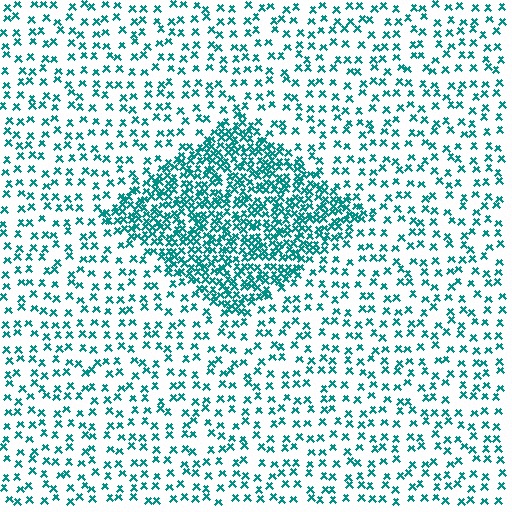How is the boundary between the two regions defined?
The boundary is defined by a change in element density (approximately 2.9x ratio). All elements are the same color, size, and shape.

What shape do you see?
I see a diamond.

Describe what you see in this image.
The image contains small teal elements arranged at two different densities. A diamond-shaped region is visible where the elements are more densely packed than the surrounding area.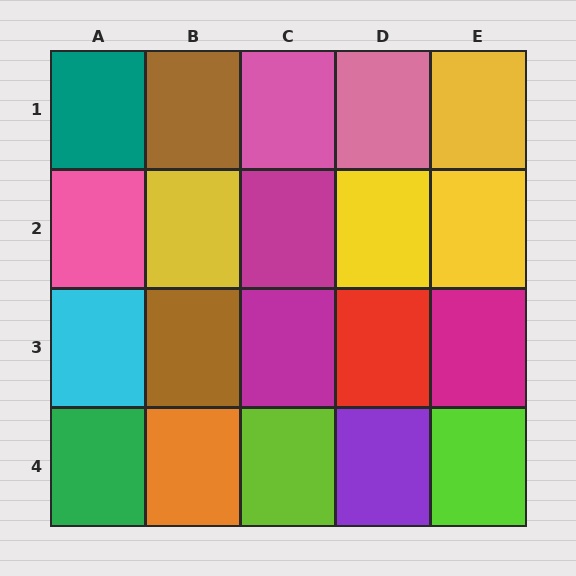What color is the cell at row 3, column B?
Brown.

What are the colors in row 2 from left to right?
Pink, yellow, magenta, yellow, yellow.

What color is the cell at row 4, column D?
Purple.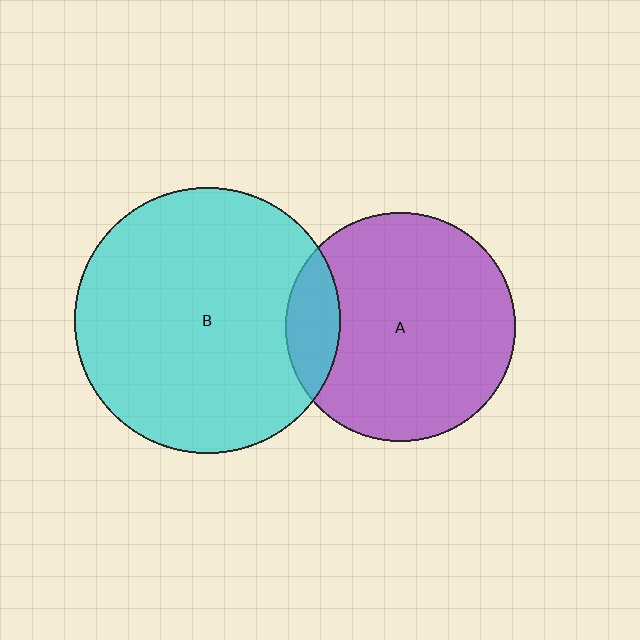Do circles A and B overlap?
Yes.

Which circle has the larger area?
Circle B (cyan).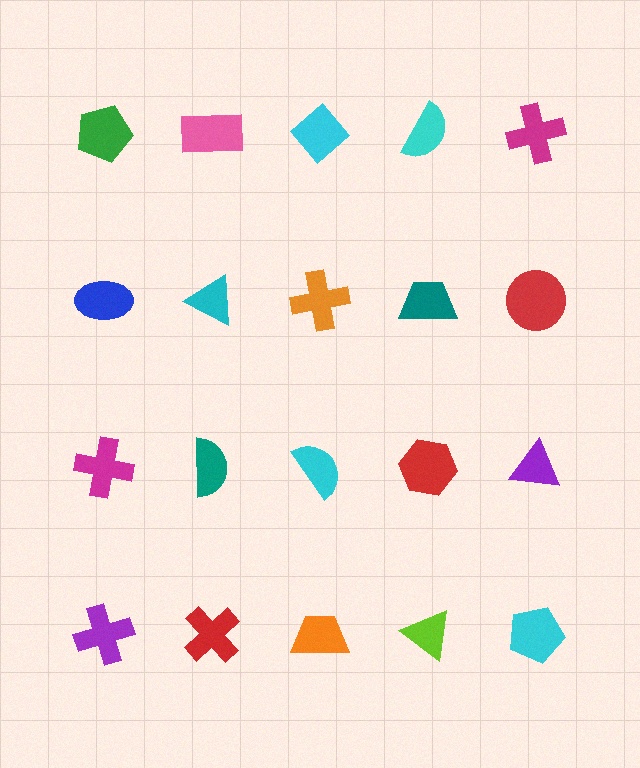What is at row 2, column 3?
An orange cross.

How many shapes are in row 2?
5 shapes.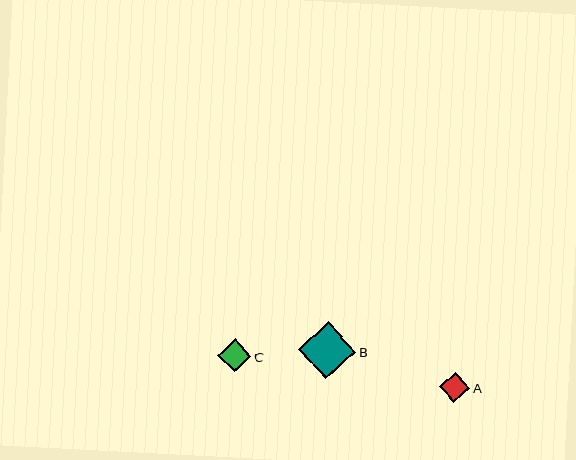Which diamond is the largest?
Diamond B is the largest with a size of approximately 57 pixels.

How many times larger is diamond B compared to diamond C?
Diamond B is approximately 1.7 times the size of diamond C.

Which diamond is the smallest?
Diamond A is the smallest with a size of approximately 30 pixels.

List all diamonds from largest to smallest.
From largest to smallest: B, C, A.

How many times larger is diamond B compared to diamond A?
Diamond B is approximately 1.9 times the size of diamond A.